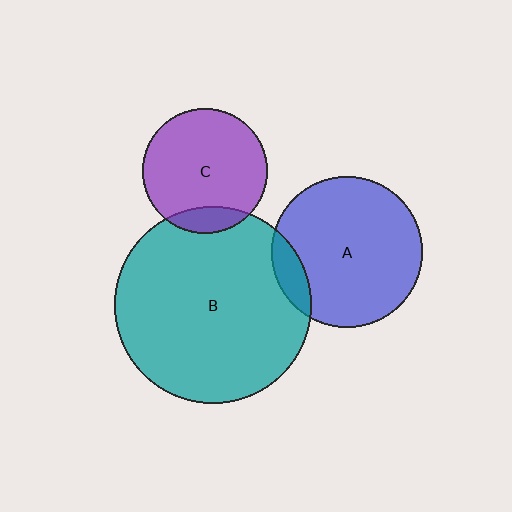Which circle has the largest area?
Circle B (teal).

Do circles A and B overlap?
Yes.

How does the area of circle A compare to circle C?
Approximately 1.4 times.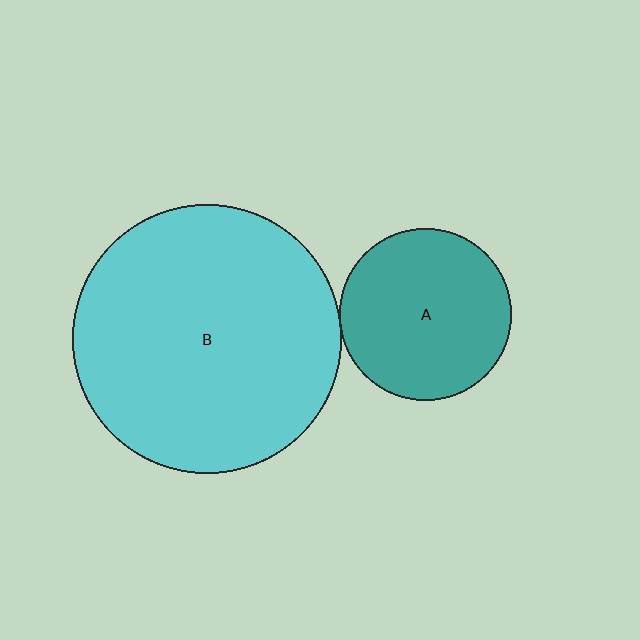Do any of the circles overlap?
No, none of the circles overlap.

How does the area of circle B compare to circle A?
Approximately 2.4 times.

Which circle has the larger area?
Circle B (cyan).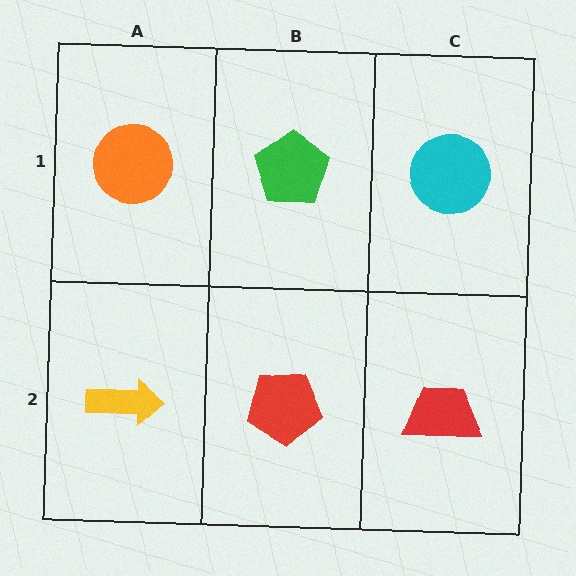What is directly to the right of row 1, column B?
A cyan circle.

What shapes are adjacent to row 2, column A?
An orange circle (row 1, column A), a red pentagon (row 2, column B).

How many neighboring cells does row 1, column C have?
2.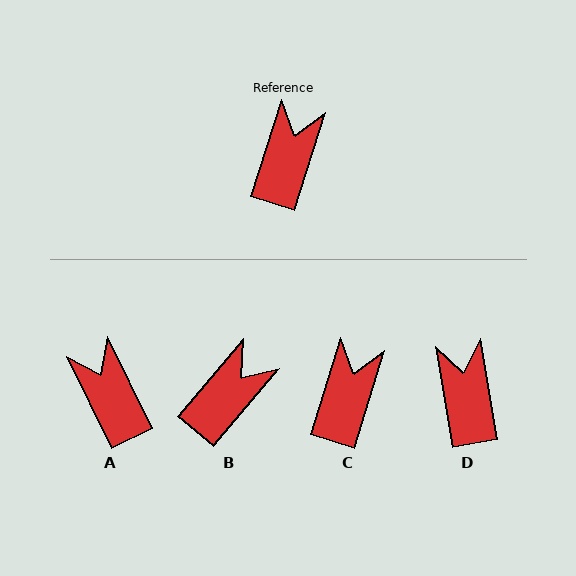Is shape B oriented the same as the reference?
No, it is off by about 23 degrees.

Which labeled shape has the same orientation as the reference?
C.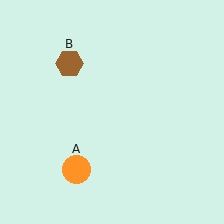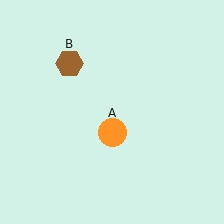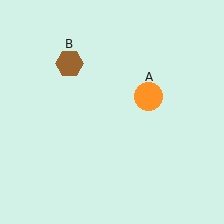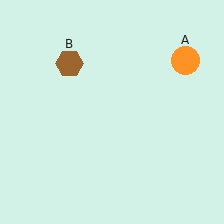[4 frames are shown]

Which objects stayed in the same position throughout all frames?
Brown hexagon (object B) remained stationary.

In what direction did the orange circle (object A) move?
The orange circle (object A) moved up and to the right.